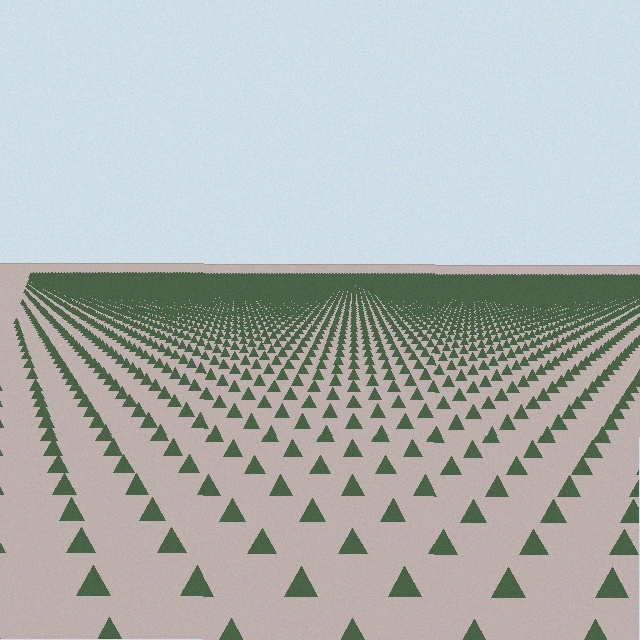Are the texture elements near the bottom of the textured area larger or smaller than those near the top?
Larger. Near the bottom, elements are closer to the viewer and appear at a bigger on-screen size.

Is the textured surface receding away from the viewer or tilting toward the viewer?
The surface is receding away from the viewer. Texture elements get smaller and denser toward the top.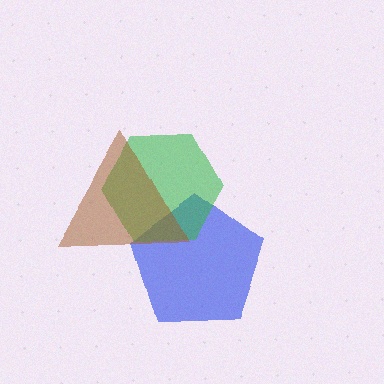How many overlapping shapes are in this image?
There are 3 overlapping shapes in the image.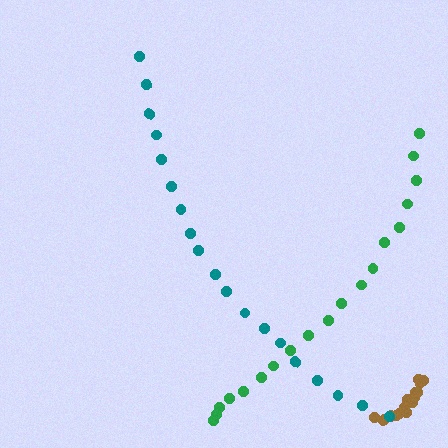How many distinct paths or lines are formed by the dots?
There are 3 distinct paths.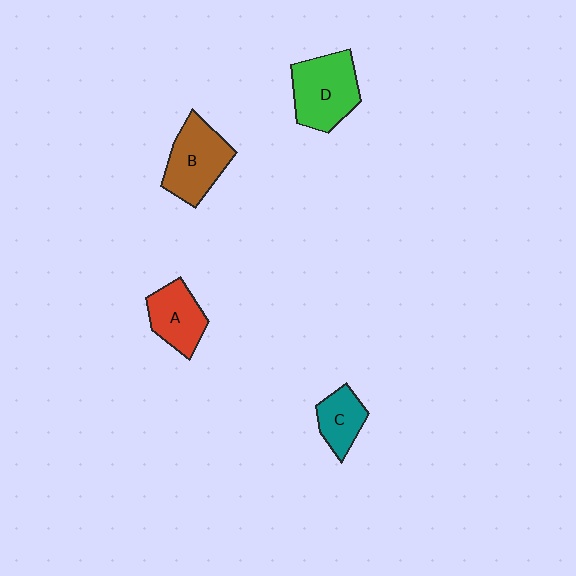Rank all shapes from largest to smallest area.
From largest to smallest: D (green), B (brown), A (red), C (teal).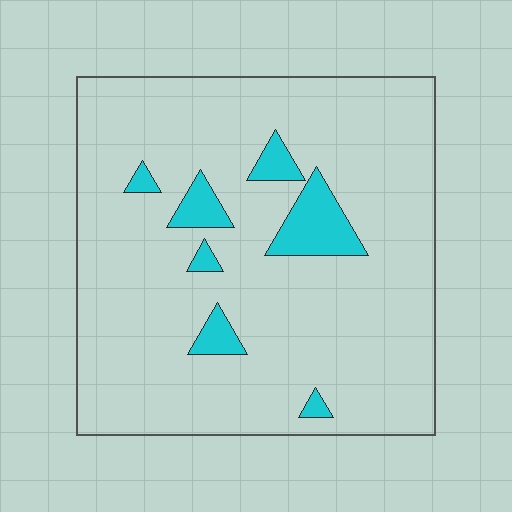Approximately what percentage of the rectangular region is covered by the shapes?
Approximately 10%.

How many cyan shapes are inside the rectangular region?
7.